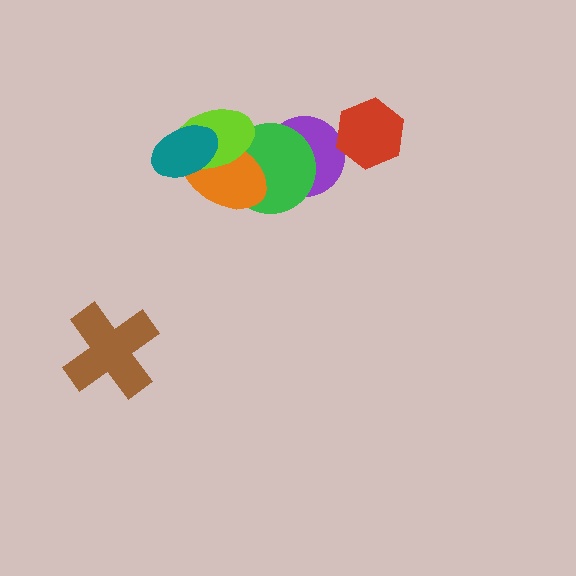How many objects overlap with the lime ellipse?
3 objects overlap with the lime ellipse.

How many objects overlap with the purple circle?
1 object overlaps with the purple circle.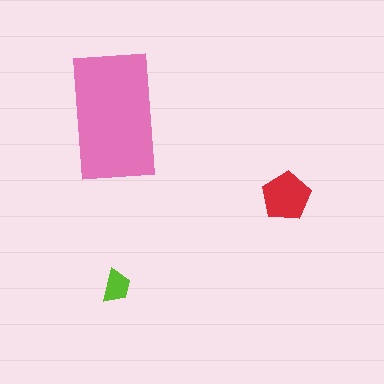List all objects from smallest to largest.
The lime trapezoid, the red pentagon, the pink rectangle.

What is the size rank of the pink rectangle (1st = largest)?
1st.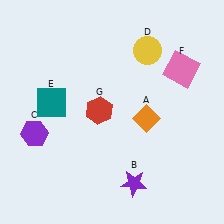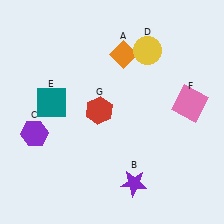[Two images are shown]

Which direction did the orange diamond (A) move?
The orange diamond (A) moved up.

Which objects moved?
The objects that moved are: the orange diamond (A), the pink square (F).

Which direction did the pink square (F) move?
The pink square (F) moved down.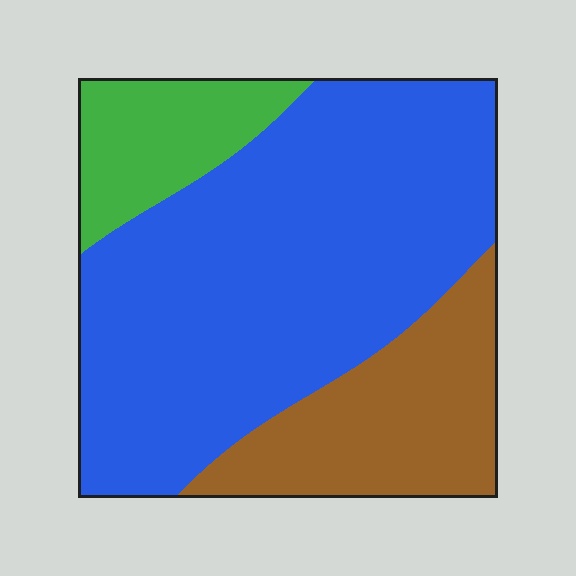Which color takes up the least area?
Green, at roughly 15%.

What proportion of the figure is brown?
Brown takes up about one quarter (1/4) of the figure.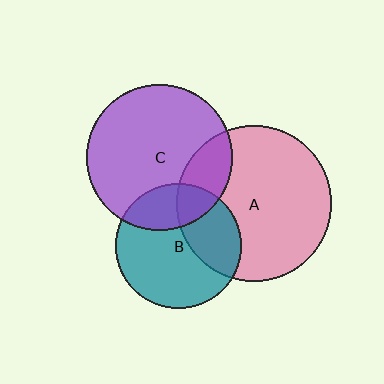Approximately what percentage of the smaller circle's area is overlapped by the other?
Approximately 25%.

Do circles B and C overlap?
Yes.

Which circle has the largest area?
Circle A (pink).